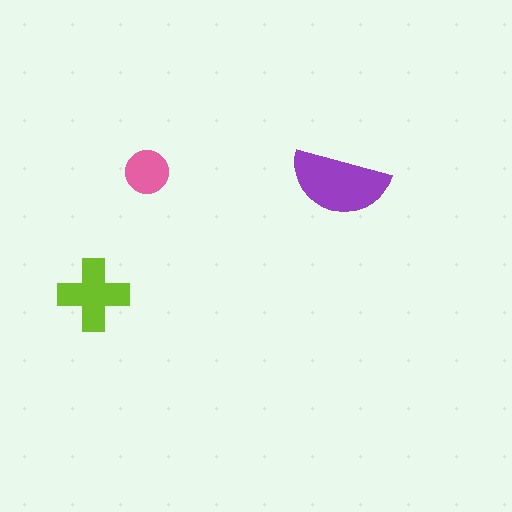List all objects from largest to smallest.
The purple semicircle, the lime cross, the pink circle.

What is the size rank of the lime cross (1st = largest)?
2nd.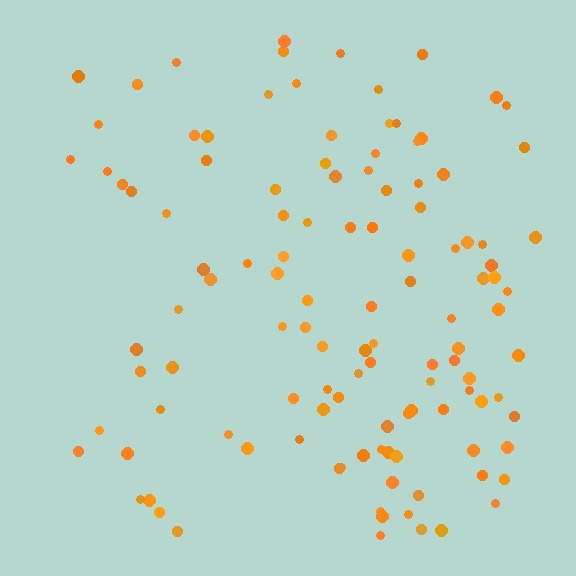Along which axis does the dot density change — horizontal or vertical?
Horizontal.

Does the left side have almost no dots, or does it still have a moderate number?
Still a moderate number, just noticeably fewer than the right.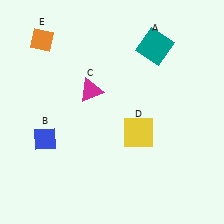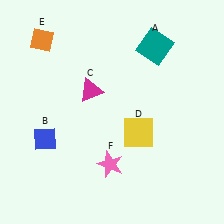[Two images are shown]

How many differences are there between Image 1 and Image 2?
There is 1 difference between the two images.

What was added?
A pink star (F) was added in Image 2.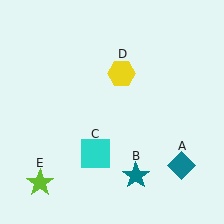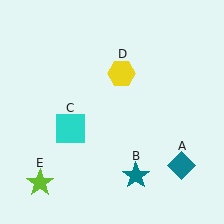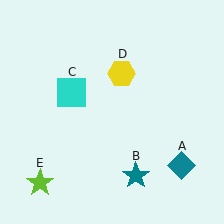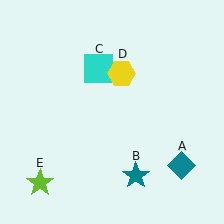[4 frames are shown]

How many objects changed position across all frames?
1 object changed position: cyan square (object C).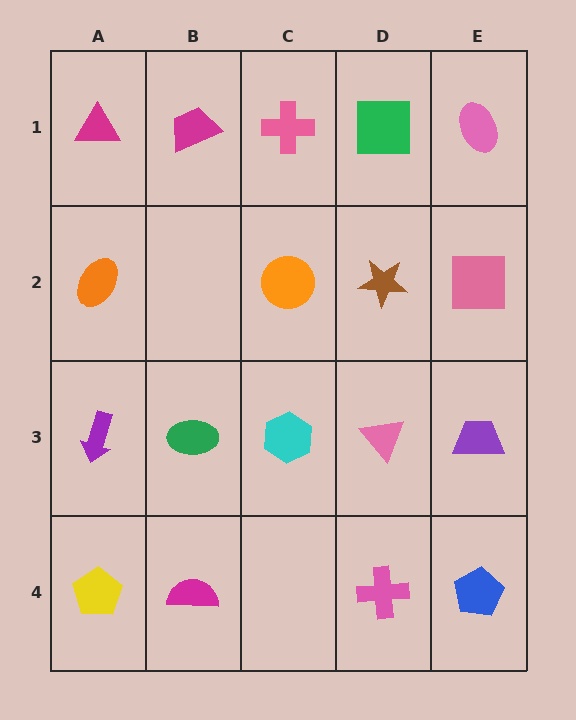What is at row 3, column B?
A green ellipse.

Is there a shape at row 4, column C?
No, that cell is empty.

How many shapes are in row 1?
5 shapes.